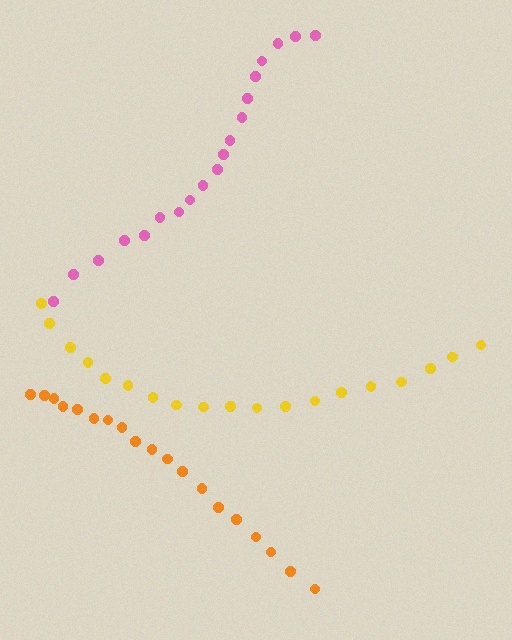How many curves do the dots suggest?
There are 3 distinct paths.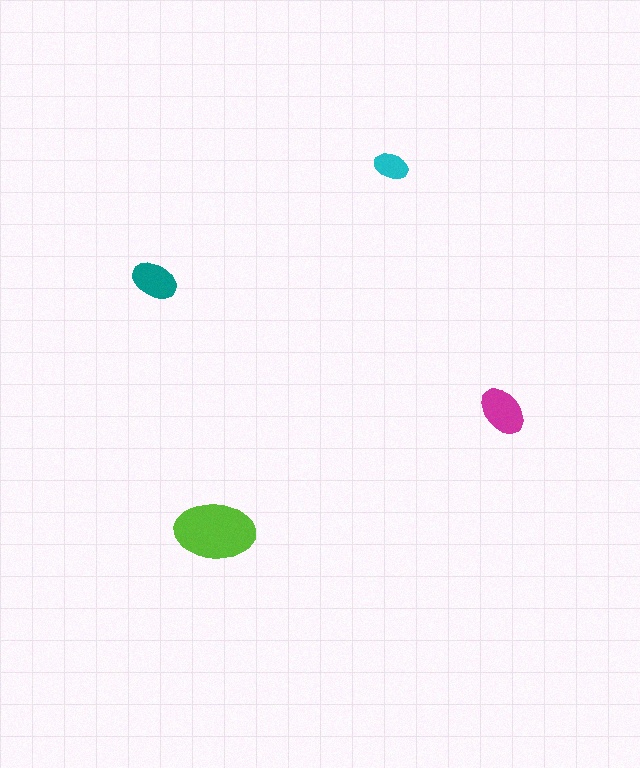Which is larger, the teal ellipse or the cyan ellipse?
The teal one.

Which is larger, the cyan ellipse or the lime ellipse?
The lime one.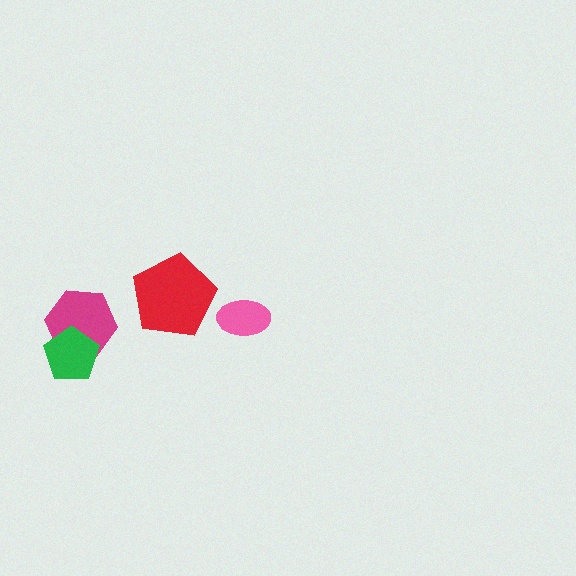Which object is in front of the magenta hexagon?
The green pentagon is in front of the magenta hexagon.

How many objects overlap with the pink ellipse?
0 objects overlap with the pink ellipse.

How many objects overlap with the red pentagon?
0 objects overlap with the red pentagon.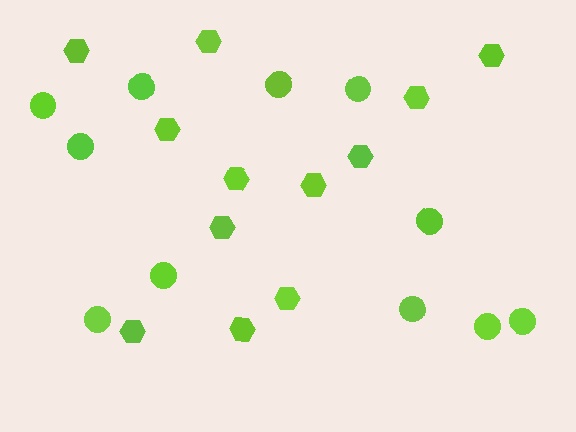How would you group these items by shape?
There are 2 groups: one group of hexagons (12) and one group of circles (11).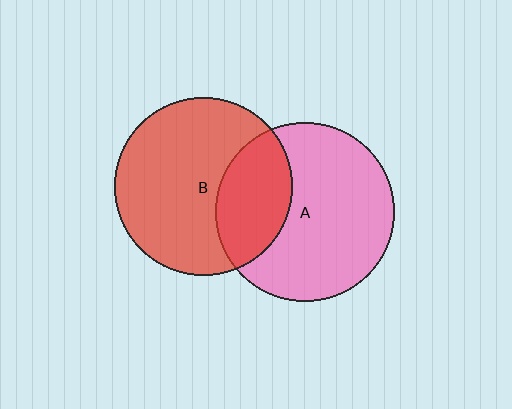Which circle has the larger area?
Circle A (pink).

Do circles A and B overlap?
Yes.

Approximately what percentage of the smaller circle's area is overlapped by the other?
Approximately 30%.